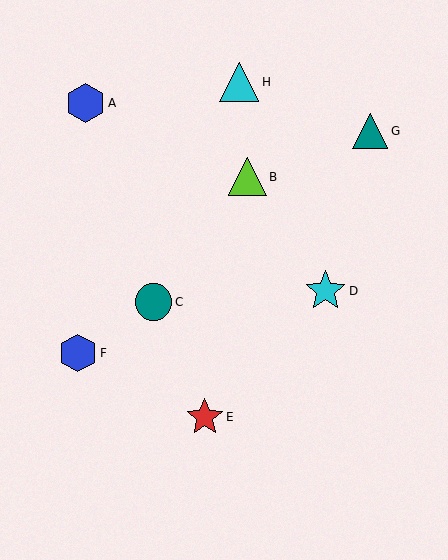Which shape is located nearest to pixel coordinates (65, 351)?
The blue hexagon (labeled F) at (78, 353) is nearest to that location.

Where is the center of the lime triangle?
The center of the lime triangle is at (247, 177).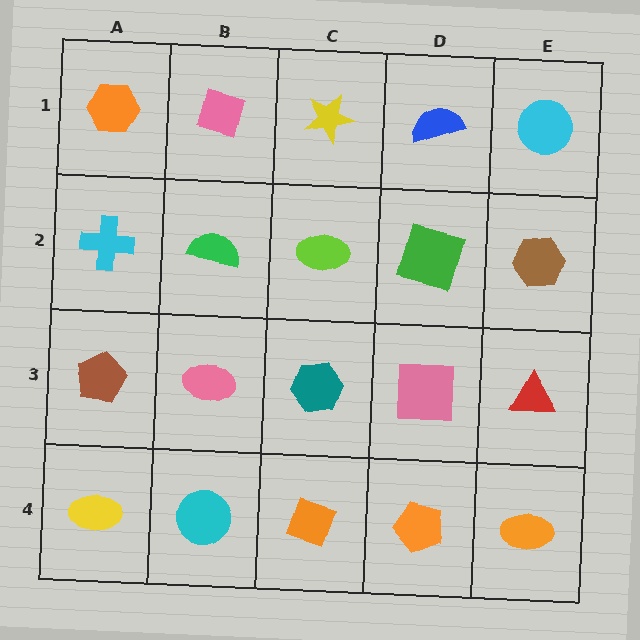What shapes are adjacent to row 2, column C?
A yellow star (row 1, column C), a teal hexagon (row 3, column C), a green semicircle (row 2, column B), a green square (row 2, column D).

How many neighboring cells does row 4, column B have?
3.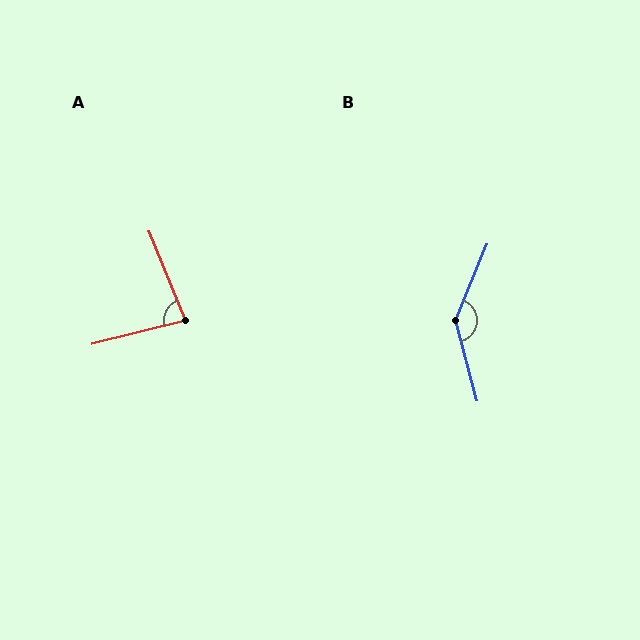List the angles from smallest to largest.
A (82°), B (143°).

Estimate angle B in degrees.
Approximately 143 degrees.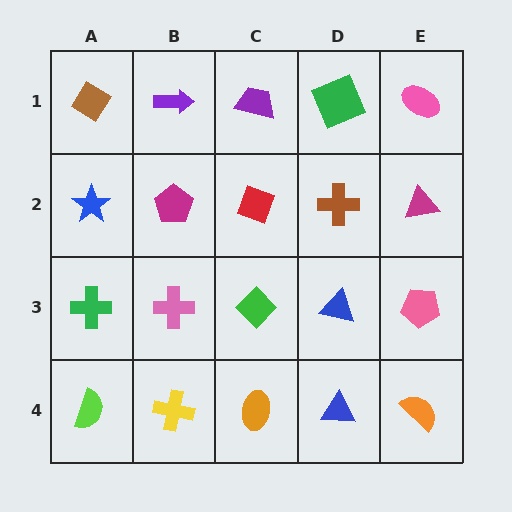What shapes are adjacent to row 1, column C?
A red diamond (row 2, column C), a purple arrow (row 1, column B), a green square (row 1, column D).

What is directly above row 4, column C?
A green diamond.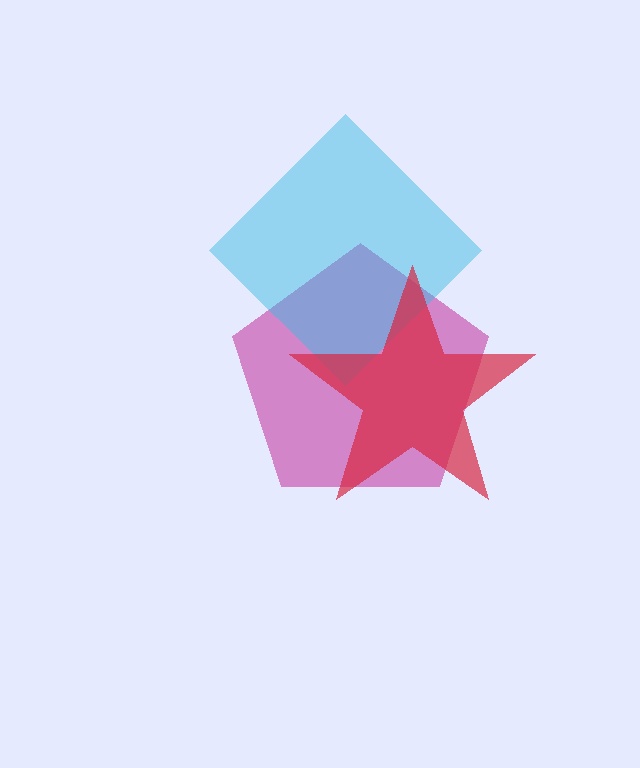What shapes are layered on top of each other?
The layered shapes are: a magenta pentagon, a cyan diamond, a red star.